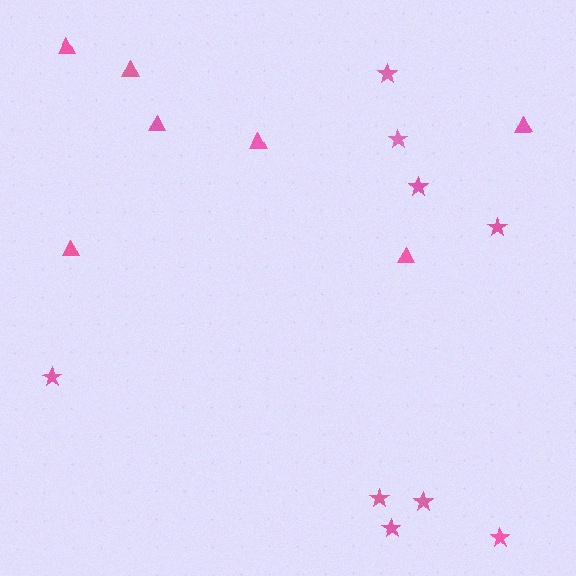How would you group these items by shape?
There are 2 groups: one group of triangles (7) and one group of stars (9).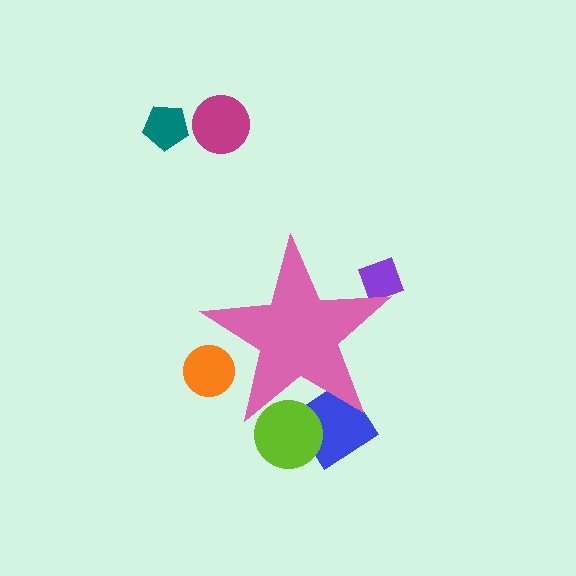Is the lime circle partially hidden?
Yes, the lime circle is partially hidden behind the pink star.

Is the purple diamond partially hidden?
Yes, the purple diamond is partially hidden behind the pink star.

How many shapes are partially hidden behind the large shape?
4 shapes are partially hidden.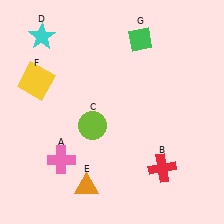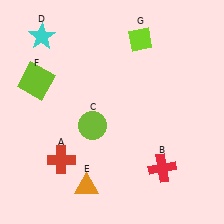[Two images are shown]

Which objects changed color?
A changed from pink to red. F changed from yellow to lime. G changed from green to lime.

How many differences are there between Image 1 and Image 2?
There are 3 differences between the two images.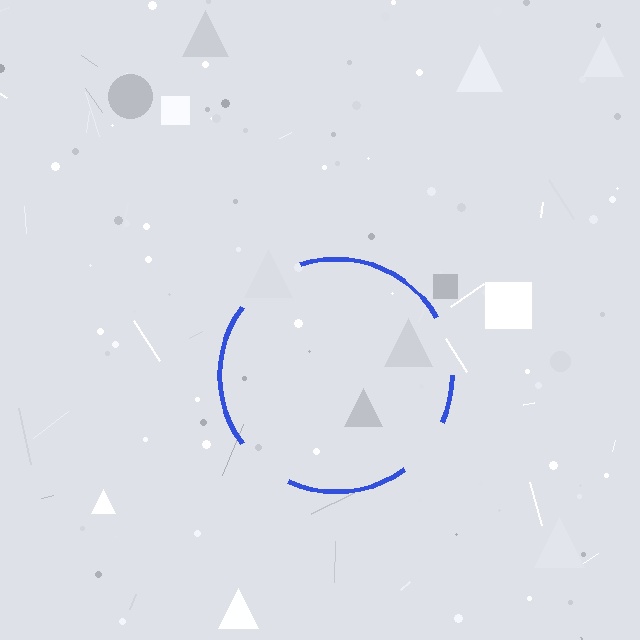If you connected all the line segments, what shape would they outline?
They would outline a circle.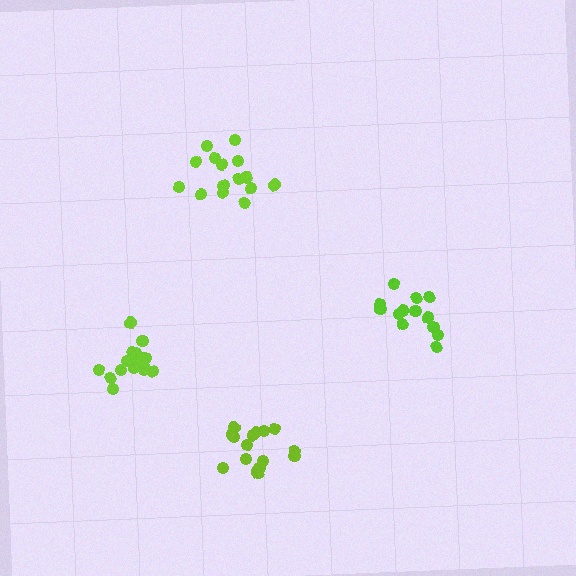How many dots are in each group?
Group 1: 13 dots, Group 2: 16 dots, Group 3: 15 dots, Group 4: 15 dots (59 total).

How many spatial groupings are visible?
There are 4 spatial groupings.